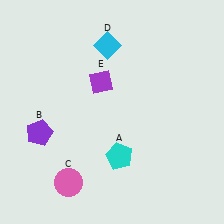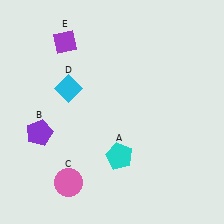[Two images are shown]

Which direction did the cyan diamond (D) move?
The cyan diamond (D) moved down.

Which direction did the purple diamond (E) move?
The purple diamond (E) moved up.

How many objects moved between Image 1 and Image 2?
2 objects moved between the two images.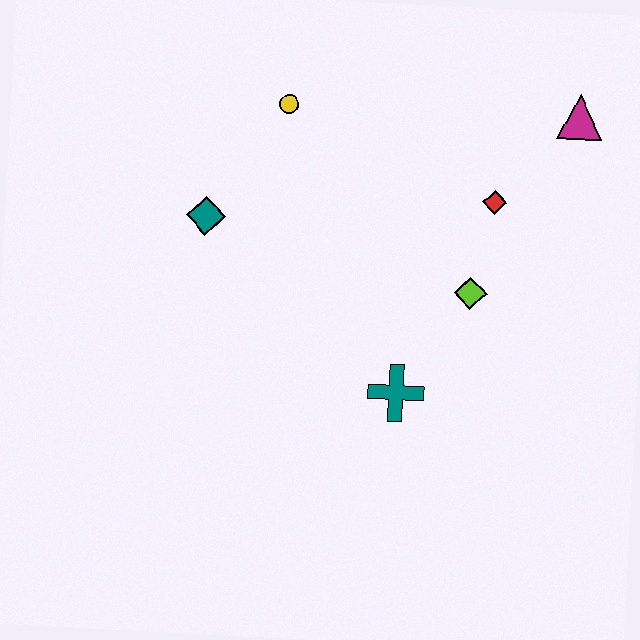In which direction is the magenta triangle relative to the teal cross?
The magenta triangle is above the teal cross.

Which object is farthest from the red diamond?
The teal diamond is farthest from the red diamond.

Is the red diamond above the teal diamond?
Yes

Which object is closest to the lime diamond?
The red diamond is closest to the lime diamond.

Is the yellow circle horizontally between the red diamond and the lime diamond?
No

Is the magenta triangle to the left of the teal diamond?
No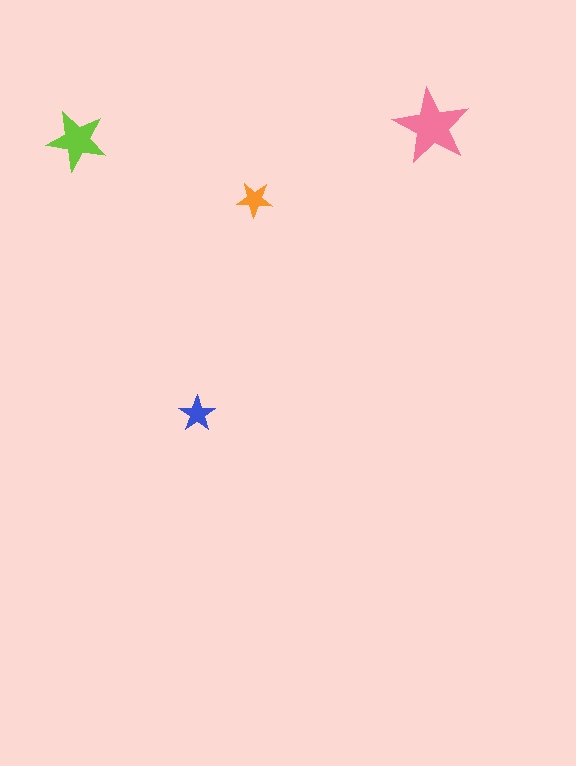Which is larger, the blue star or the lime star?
The lime one.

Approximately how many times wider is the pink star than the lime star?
About 1.5 times wider.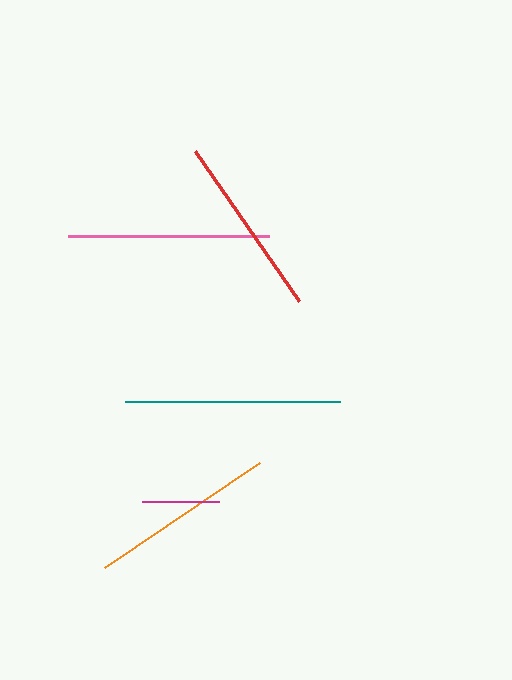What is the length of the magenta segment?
The magenta segment is approximately 78 pixels long.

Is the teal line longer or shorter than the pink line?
The teal line is longer than the pink line.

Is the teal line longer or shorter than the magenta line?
The teal line is longer than the magenta line.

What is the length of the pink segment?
The pink segment is approximately 200 pixels long.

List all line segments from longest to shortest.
From longest to shortest: teal, pink, orange, red, magenta.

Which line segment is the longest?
The teal line is the longest at approximately 215 pixels.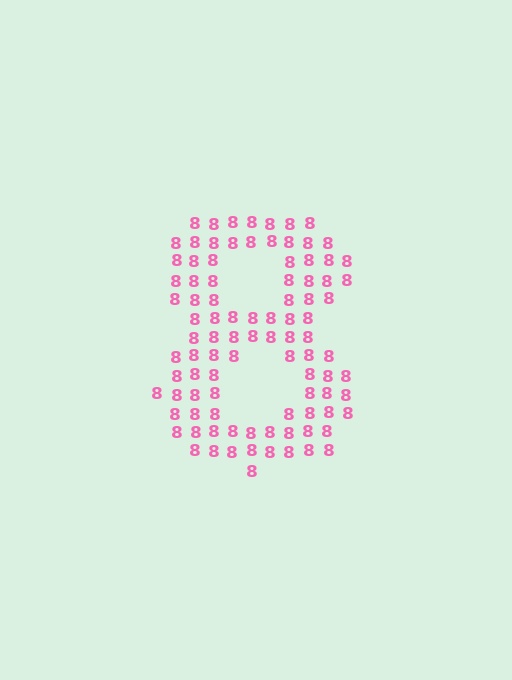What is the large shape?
The large shape is the digit 8.